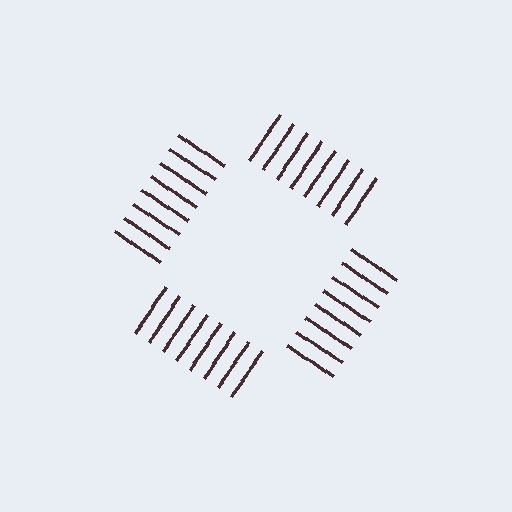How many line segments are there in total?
32 — 8 along each of the 4 edges.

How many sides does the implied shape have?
4 sides — the line-ends trace a square.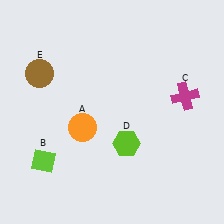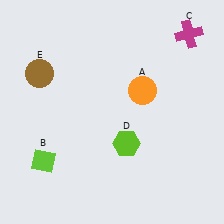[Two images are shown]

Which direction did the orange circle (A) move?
The orange circle (A) moved right.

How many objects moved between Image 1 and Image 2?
2 objects moved between the two images.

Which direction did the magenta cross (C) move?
The magenta cross (C) moved up.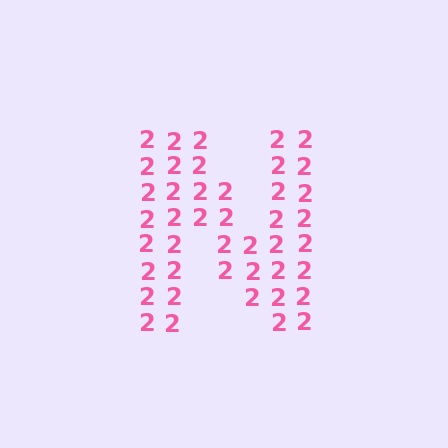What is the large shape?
The large shape is the letter N.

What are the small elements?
The small elements are digit 2's.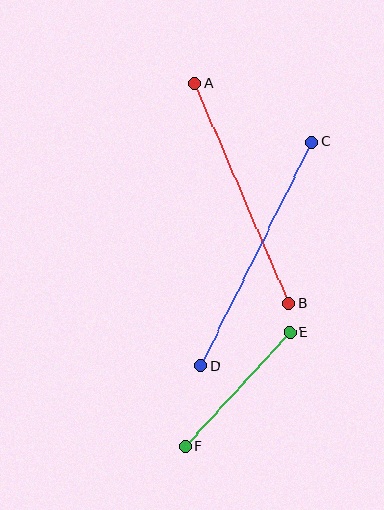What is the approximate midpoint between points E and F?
The midpoint is at approximately (237, 390) pixels.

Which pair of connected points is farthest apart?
Points C and D are farthest apart.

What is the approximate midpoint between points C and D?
The midpoint is at approximately (256, 254) pixels.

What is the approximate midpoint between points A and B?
The midpoint is at approximately (242, 193) pixels.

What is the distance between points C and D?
The distance is approximately 250 pixels.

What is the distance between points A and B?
The distance is approximately 240 pixels.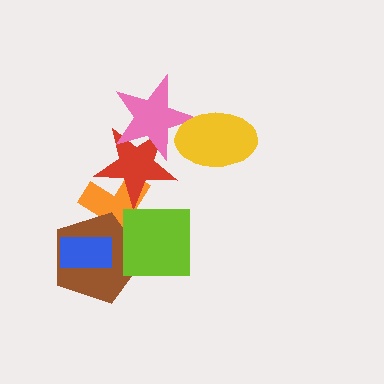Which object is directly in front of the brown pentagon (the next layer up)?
The blue rectangle is directly in front of the brown pentagon.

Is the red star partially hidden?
Yes, it is partially covered by another shape.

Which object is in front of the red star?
The pink star is in front of the red star.